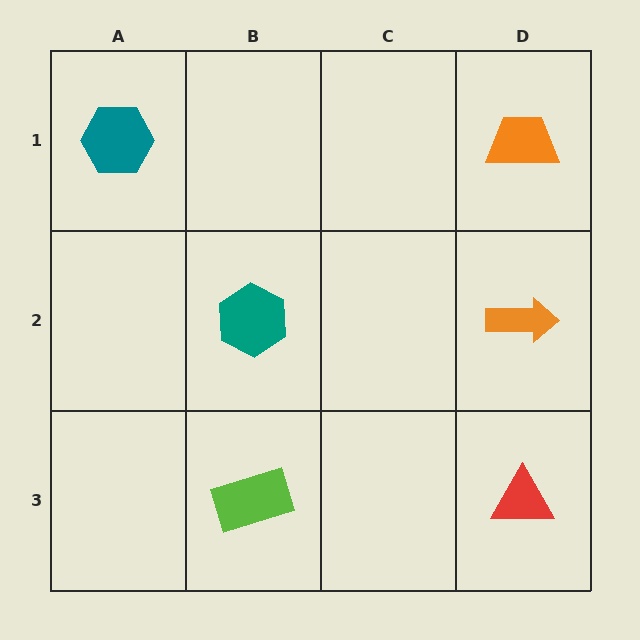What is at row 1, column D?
An orange trapezoid.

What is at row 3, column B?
A lime rectangle.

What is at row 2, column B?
A teal hexagon.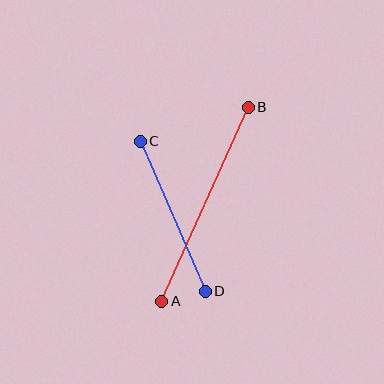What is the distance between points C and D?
The distance is approximately 163 pixels.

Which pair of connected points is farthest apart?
Points A and B are farthest apart.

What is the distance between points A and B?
The distance is approximately 212 pixels.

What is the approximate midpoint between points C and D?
The midpoint is at approximately (173, 216) pixels.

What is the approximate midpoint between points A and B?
The midpoint is at approximately (205, 204) pixels.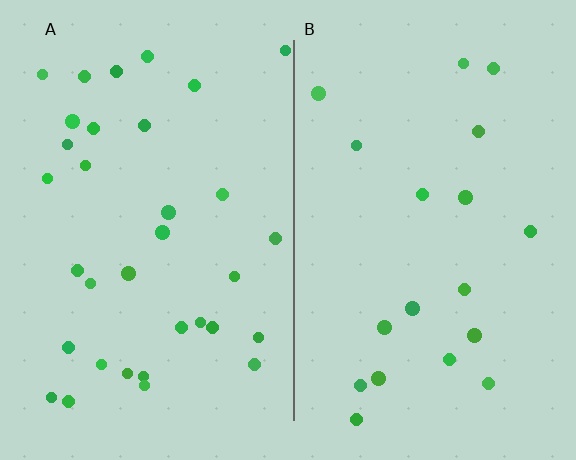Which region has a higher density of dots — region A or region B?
A (the left).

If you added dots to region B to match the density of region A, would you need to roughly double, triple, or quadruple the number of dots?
Approximately double.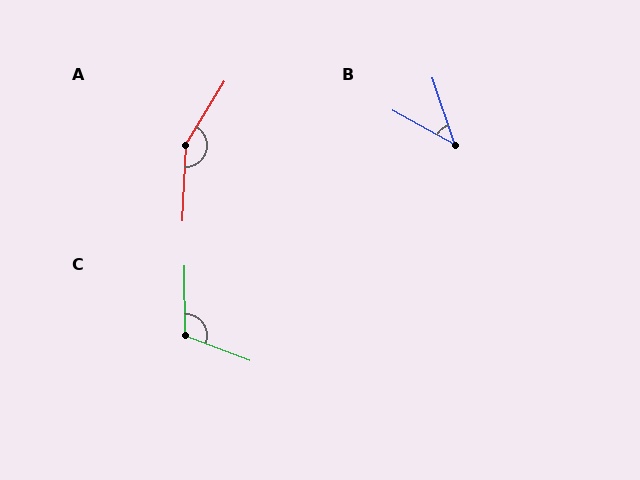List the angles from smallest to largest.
B (43°), C (111°), A (151°).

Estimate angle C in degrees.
Approximately 111 degrees.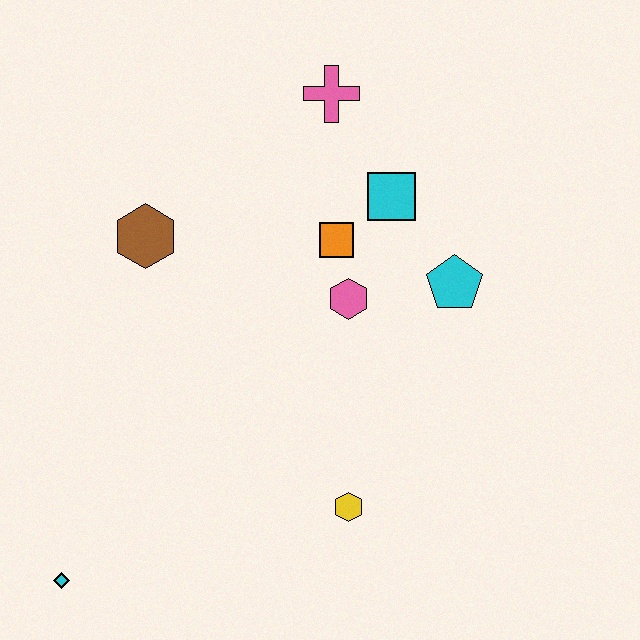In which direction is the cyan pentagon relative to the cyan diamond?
The cyan pentagon is to the right of the cyan diamond.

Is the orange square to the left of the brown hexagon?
No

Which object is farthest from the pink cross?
The cyan diamond is farthest from the pink cross.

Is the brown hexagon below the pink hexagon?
No